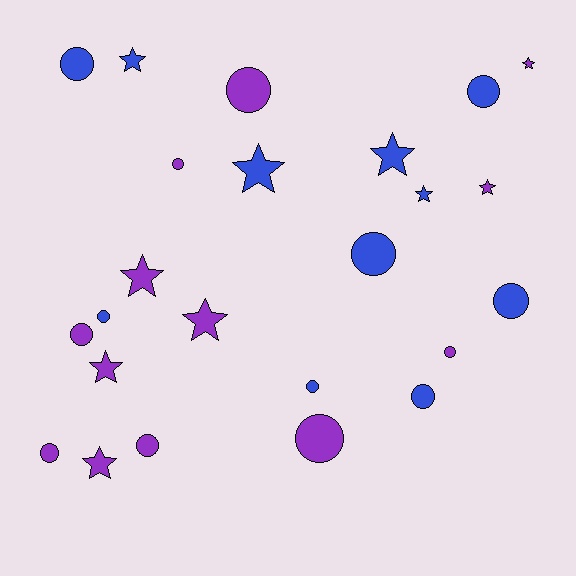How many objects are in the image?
There are 24 objects.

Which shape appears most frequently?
Circle, with 14 objects.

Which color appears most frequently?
Purple, with 13 objects.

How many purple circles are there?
There are 7 purple circles.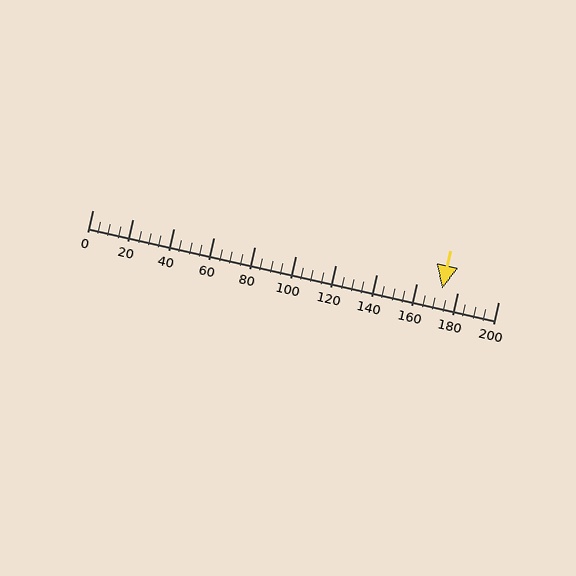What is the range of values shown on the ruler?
The ruler shows values from 0 to 200.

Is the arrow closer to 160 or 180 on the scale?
The arrow is closer to 180.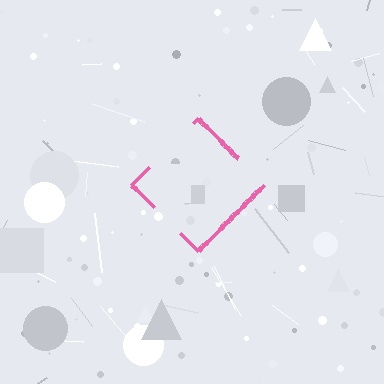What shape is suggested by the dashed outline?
The dashed outline suggests a diamond.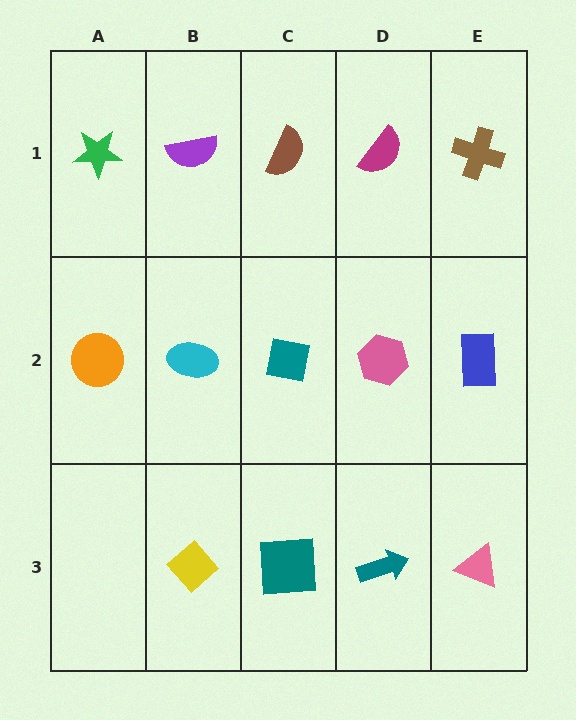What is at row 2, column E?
A blue rectangle.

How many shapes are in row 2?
5 shapes.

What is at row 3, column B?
A yellow diamond.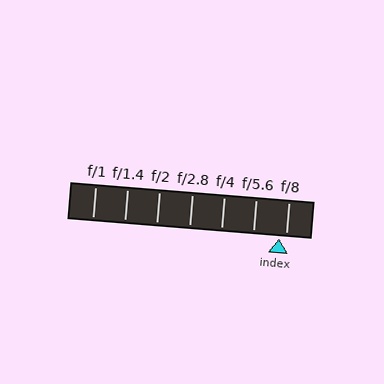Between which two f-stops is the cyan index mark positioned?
The index mark is between f/5.6 and f/8.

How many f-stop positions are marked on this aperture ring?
There are 7 f-stop positions marked.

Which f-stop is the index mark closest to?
The index mark is closest to f/8.